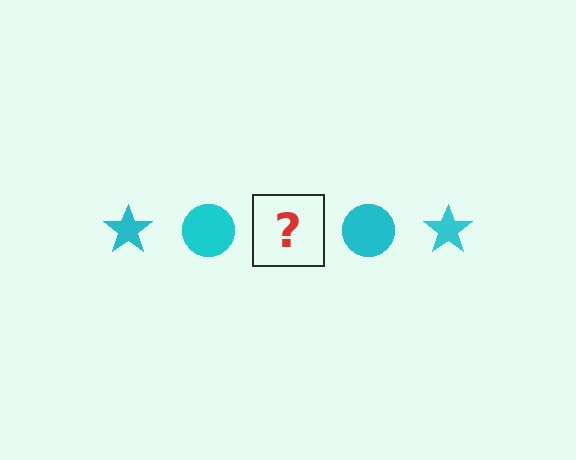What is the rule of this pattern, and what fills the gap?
The rule is that the pattern cycles through star, circle shapes in cyan. The gap should be filled with a cyan star.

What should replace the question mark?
The question mark should be replaced with a cyan star.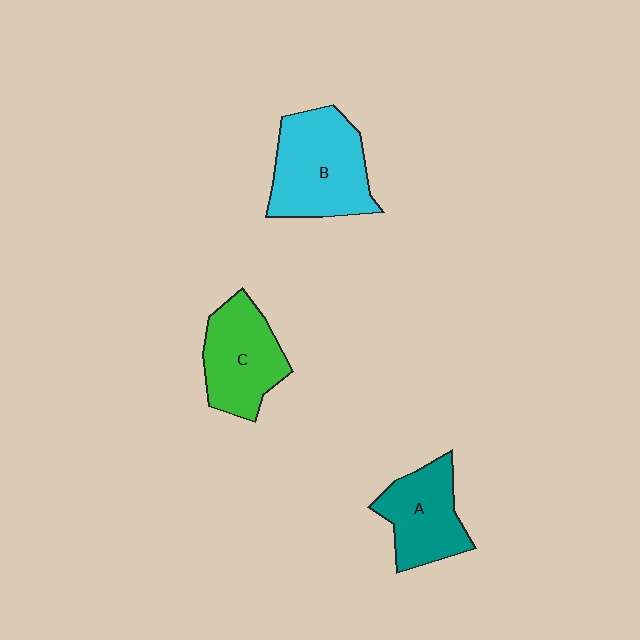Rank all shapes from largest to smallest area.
From largest to smallest: B (cyan), C (green), A (teal).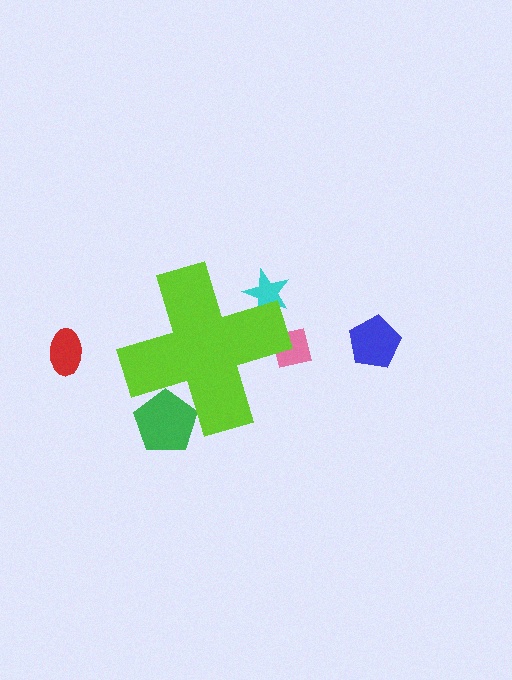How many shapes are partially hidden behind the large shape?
3 shapes are partially hidden.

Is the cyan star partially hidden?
Yes, the cyan star is partially hidden behind the lime cross.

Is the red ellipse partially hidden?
No, the red ellipse is fully visible.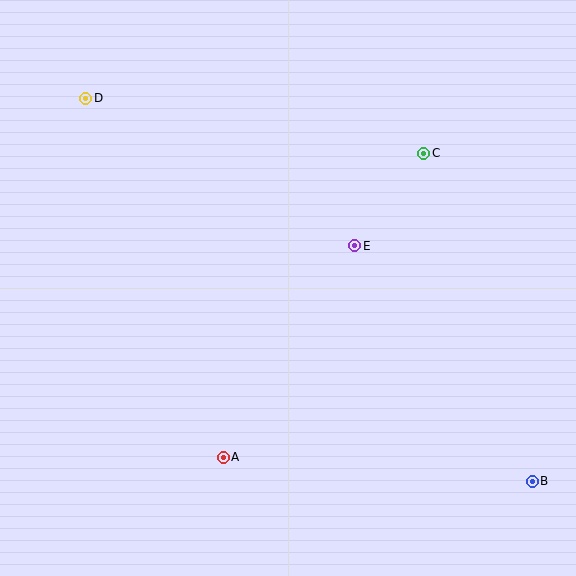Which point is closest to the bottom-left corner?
Point A is closest to the bottom-left corner.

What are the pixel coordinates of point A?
Point A is at (223, 457).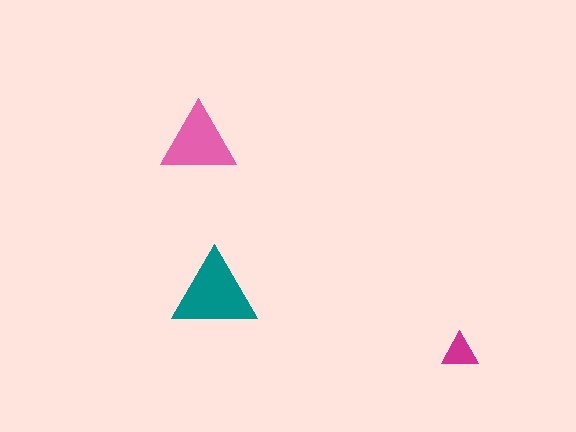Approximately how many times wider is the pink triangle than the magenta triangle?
About 2 times wider.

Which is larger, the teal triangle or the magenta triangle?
The teal one.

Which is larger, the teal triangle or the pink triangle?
The teal one.